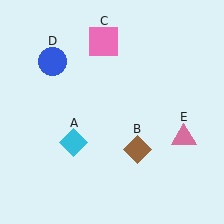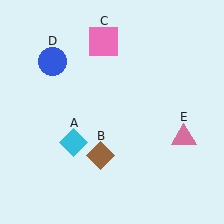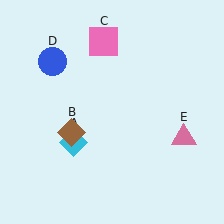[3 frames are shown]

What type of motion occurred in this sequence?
The brown diamond (object B) rotated clockwise around the center of the scene.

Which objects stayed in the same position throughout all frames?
Cyan diamond (object A) and pink square (object C) and blue circle (object D) and pink triangle (object E) remained stationary.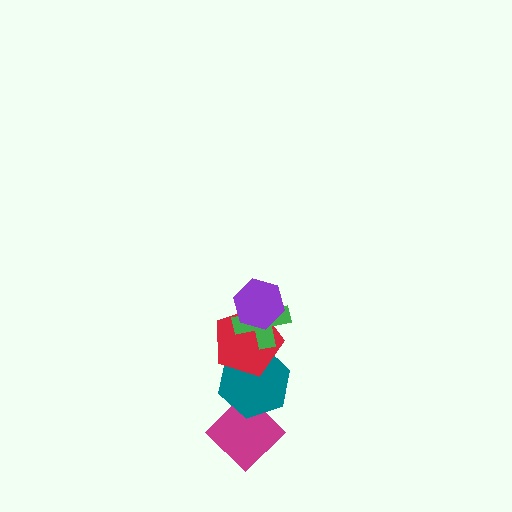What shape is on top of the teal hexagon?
The red pentagon is on top of the teal hexagon.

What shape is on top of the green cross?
The purple hexagon is on top of the green cross.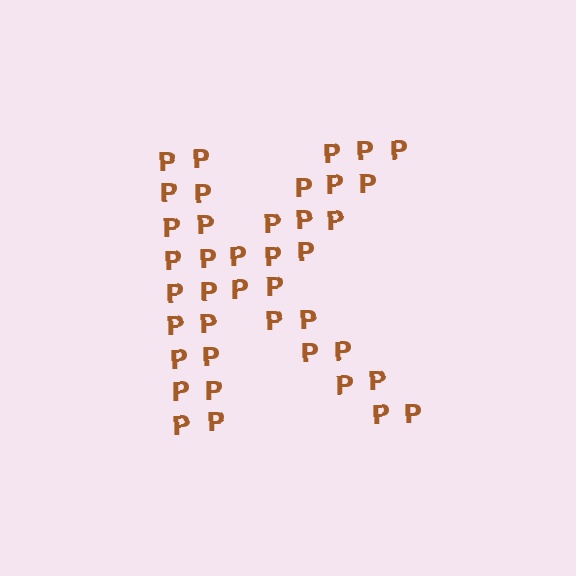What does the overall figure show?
The overall figure shows the letter K.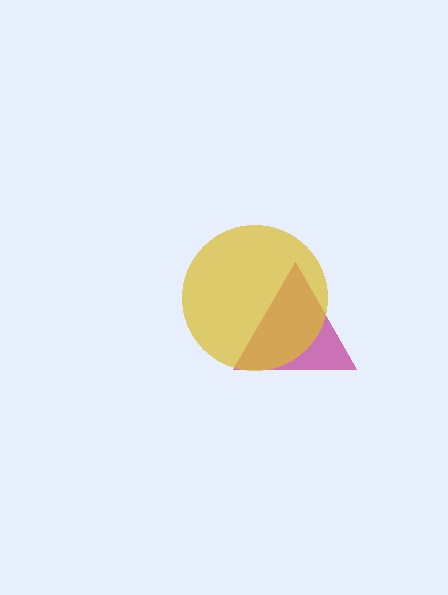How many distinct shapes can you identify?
There are 2 distinct shapes: a magenta triangle, a yellow circle.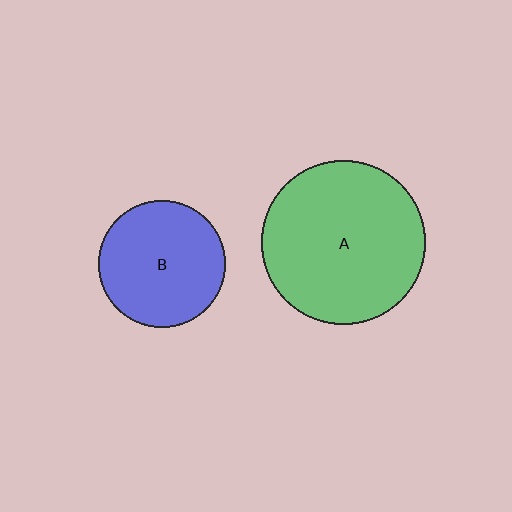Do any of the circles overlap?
No, none of the circles overlap.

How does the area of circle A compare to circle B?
Approximately 1.7 times.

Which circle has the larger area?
Circle A (green).